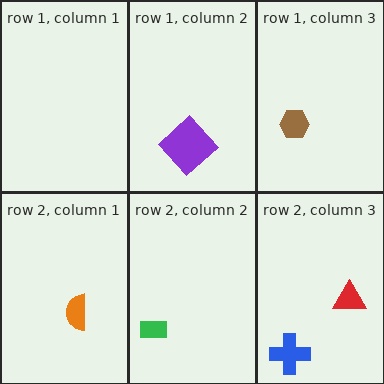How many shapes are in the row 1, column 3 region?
1.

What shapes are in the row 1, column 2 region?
The purple diamond.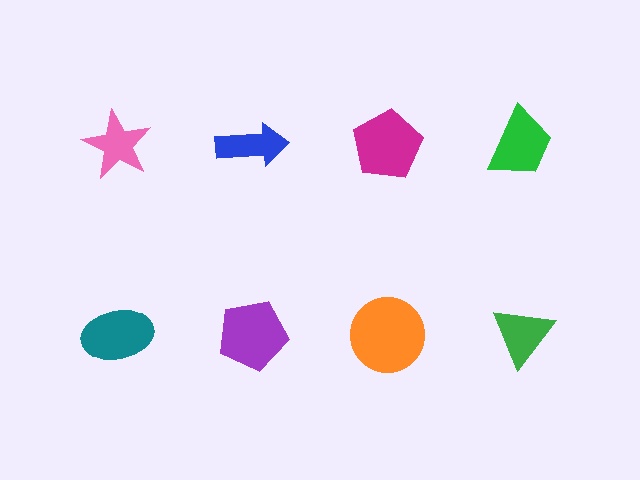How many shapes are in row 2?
4 shapes.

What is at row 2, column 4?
A green triangle.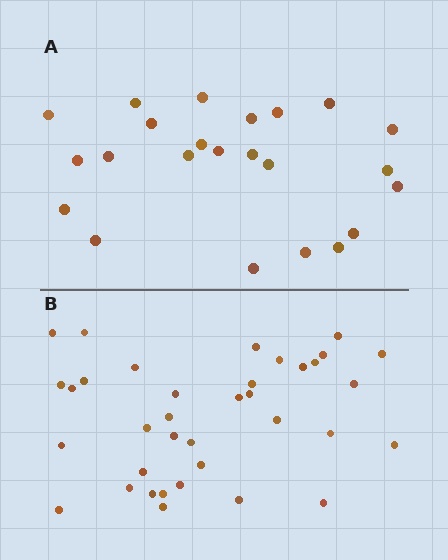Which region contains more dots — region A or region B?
Region B (the bottom region) has more dots.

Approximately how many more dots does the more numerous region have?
Region B has approximately 15 more dots than region A.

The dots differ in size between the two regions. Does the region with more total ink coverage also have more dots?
No. Region A has more total ink coverage because its dots are larger, but region B actually contains more individual dots. Total area can be misleading — the number of items is what matters here.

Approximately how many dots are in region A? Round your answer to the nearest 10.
About 20 dots. (The exact count is 23, which rounds to 20.)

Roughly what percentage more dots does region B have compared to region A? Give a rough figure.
About 55% more.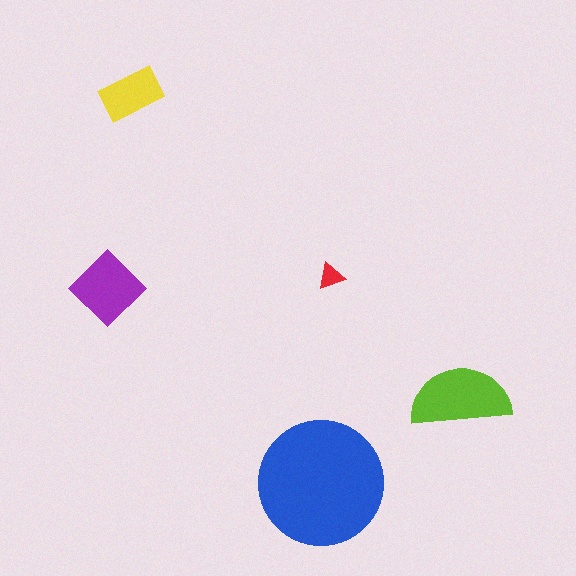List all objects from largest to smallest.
The blue circle, the lime semicircle, the purple diamond, the yellow rectangle, the red triangle.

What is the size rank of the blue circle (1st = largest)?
1st.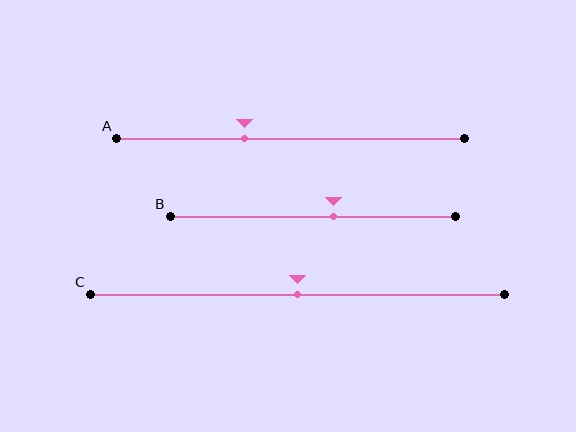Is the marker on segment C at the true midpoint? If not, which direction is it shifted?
Yes, the marker on segment C is at the true midpoint.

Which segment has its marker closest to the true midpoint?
Segment C has its marker closest to the true midpoint.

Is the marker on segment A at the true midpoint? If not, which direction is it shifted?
No, the marker on segment A is shifted to the left by about 13% of the segment length.